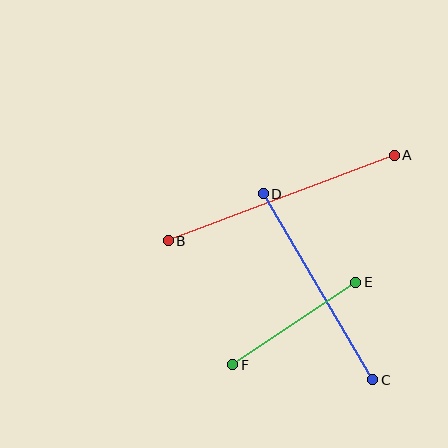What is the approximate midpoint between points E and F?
The midpoint is at approximately (294, 324) pixels.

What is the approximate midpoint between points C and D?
The midpoint is at approximately (318, 287) pixels.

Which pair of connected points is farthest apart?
Points A and B are farthest apart.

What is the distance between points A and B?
The distance is approximately 242 pixels.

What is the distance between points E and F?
The distance is approximately 148 pixels.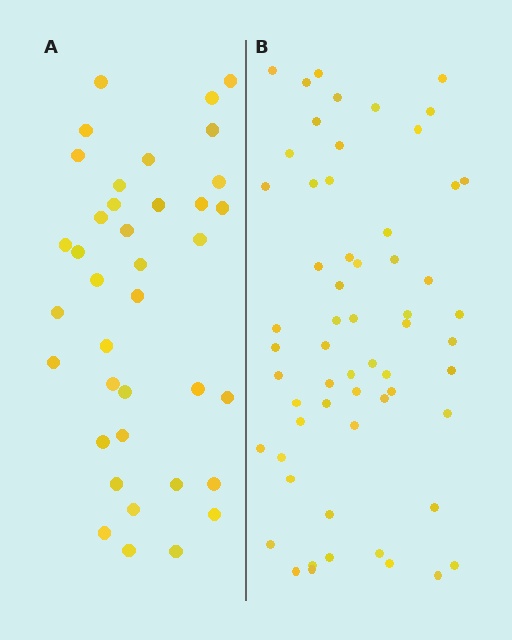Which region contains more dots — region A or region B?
Region B (the right region) has more dots.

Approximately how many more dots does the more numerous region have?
Region B has approximately 20 more dots than region A.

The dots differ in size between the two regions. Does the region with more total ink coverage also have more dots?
No. Region A has more total ink coverage because its dots are larger, but region B actually contains more individual dots. Total area can be misleading — the number of items is what matters here.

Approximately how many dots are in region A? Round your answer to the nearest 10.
About 40 dots. (The exact count is 38, which rounds to 40.)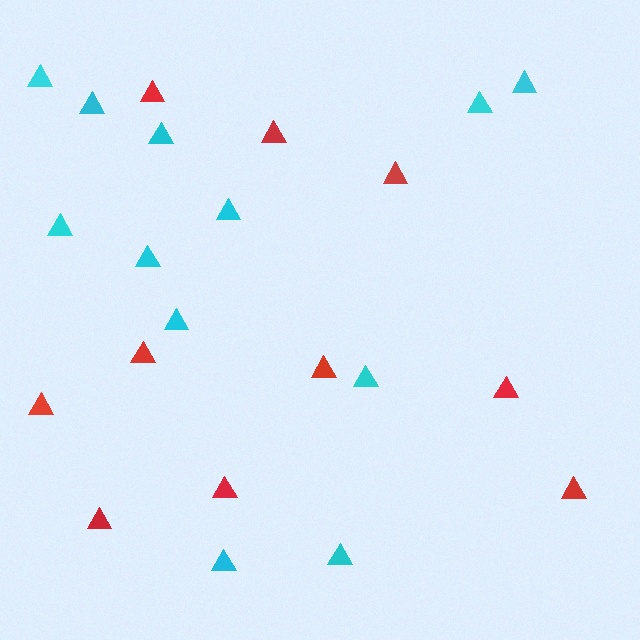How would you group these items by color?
There are 2 groups: one group of red triangles (10) and one group of cyan triangles (12).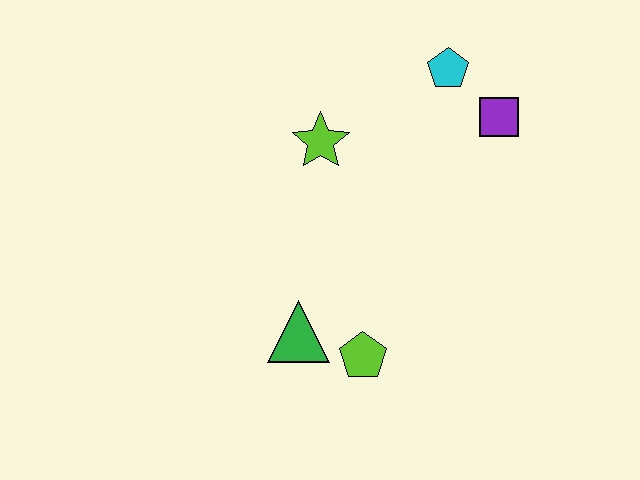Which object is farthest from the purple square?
The green triangle is farthest from the purple square.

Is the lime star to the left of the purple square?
Yes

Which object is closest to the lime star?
The cyan pentagon is closest to the lime star.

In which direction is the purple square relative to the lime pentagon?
The purple square is above the lime pentagon.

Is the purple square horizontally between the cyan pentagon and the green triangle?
No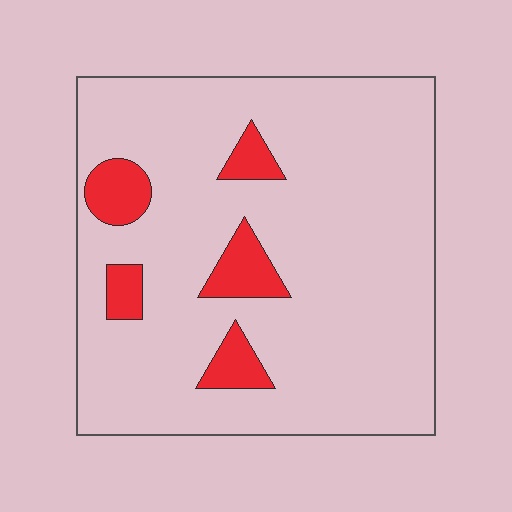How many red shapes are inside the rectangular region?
5.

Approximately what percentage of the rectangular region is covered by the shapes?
Approximately 10%.